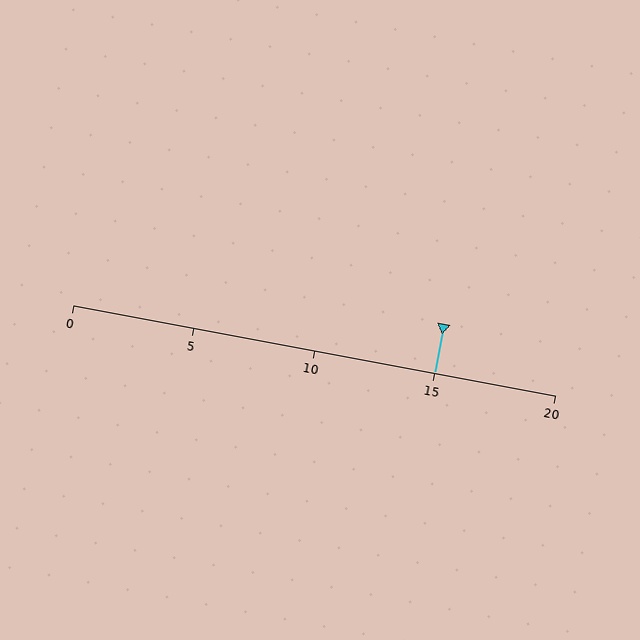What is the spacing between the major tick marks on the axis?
The major ticks are spaced 5 apart.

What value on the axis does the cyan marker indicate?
The marker indicates approximately 15.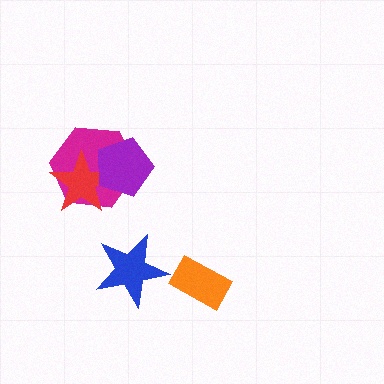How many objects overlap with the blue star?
0 objects overlap with the blue star.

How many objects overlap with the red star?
2 objects overlap with the red star.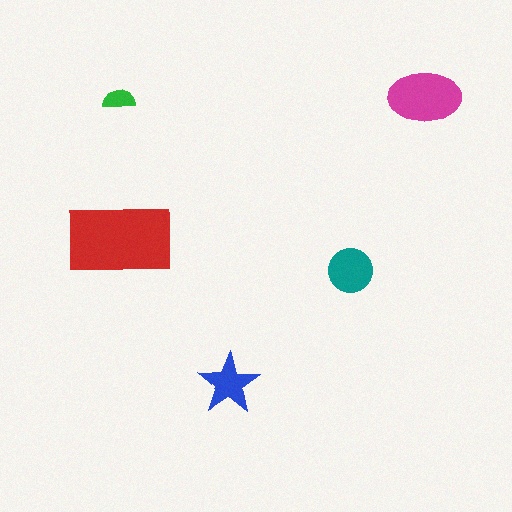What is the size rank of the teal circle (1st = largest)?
3rd.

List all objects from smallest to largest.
The green semicircle, the blue star, the teal circle, the magenta ellipse, the red rectangle.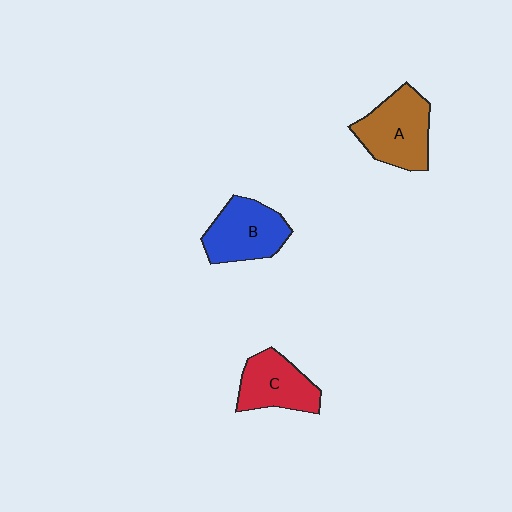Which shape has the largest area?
Shape A (brown).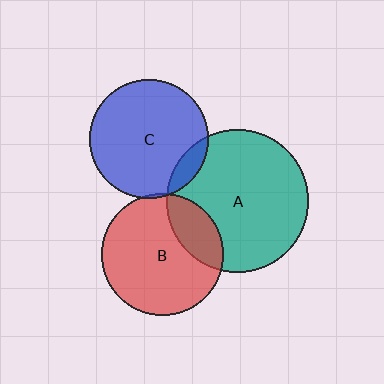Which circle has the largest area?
Circle A (teal).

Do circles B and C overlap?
Yes.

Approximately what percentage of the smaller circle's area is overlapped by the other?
Approximately 5%.